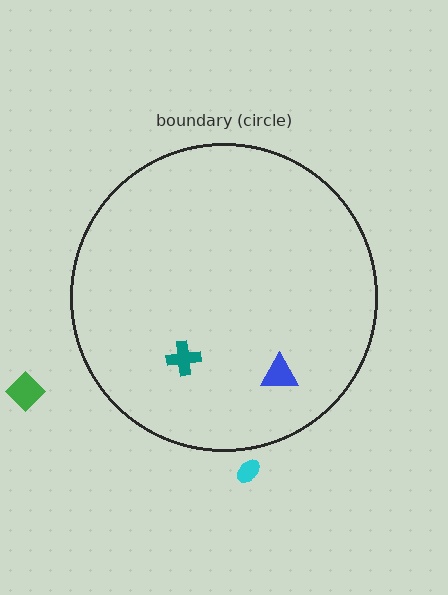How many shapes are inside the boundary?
2 inside, 2 outside.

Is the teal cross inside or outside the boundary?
Inside.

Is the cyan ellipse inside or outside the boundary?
Outside.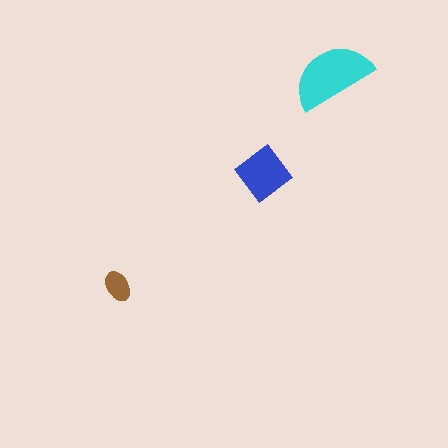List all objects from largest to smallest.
The cyan semicircle, the blue diamond, the brown ellipse.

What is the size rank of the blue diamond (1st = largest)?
2nd.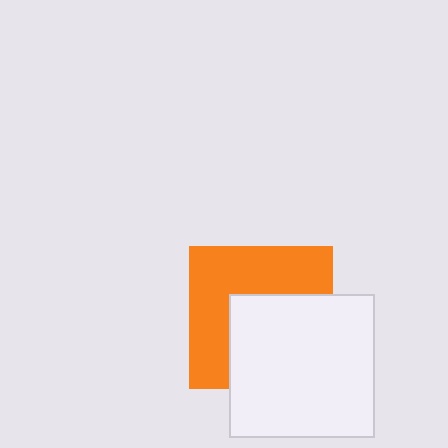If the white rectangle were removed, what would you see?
You would see the complete orange square.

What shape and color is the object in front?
The object in front is a white rectangle.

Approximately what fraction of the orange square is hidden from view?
Roughly 48% of the orange square is hidden behind the white rectangle.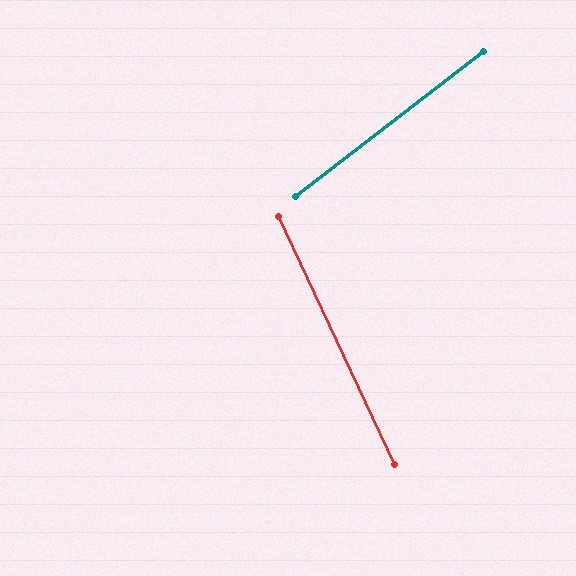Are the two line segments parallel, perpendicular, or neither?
Neither parallel nor perpendicular — they differ by about 77°.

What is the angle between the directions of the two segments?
Approximately 77 degrees.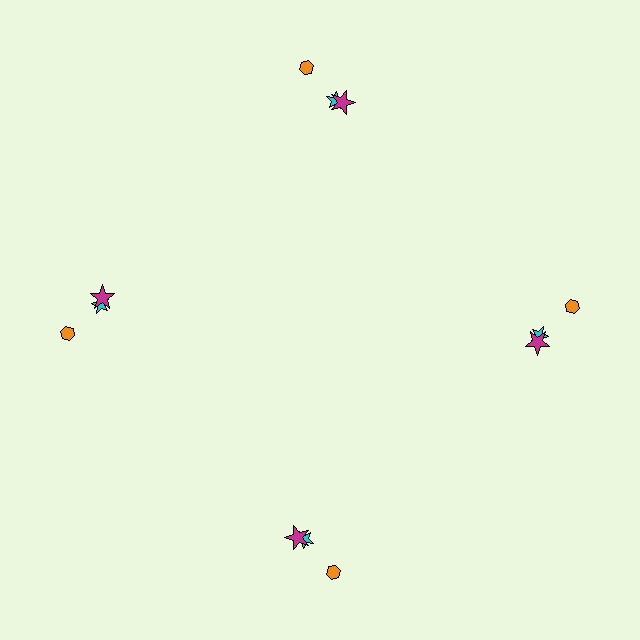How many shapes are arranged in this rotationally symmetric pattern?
There are 12 shapes, arranged in 4 groups of 3.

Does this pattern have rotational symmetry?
Yes, this pattern has 4-fold rotational symmetry. It looks the same after rotating 90 degrees around the center.